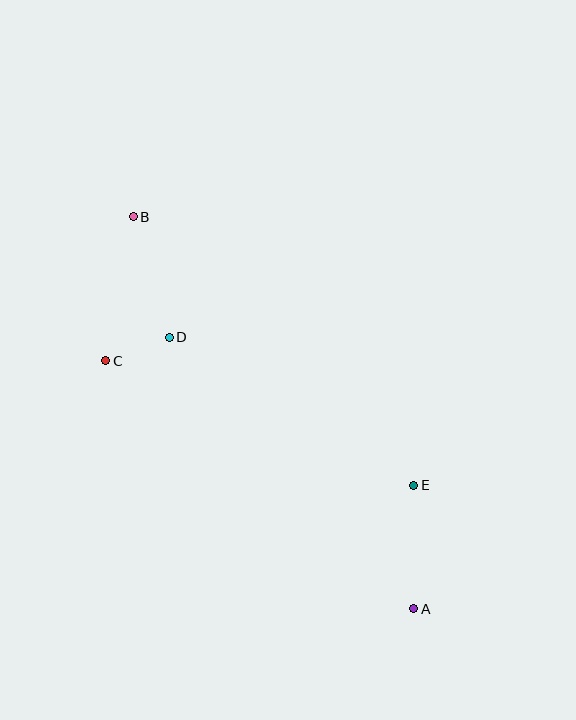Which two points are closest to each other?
Points C and D are closest to each other.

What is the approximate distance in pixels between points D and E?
The distance between D and E is approximately 286 pixels.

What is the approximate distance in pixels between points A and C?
The distance between A and C is approximately 396 pixels.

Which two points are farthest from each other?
Points A and B are farthest from each other.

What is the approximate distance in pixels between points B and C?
The distance between B and C is approximately 146 pixels.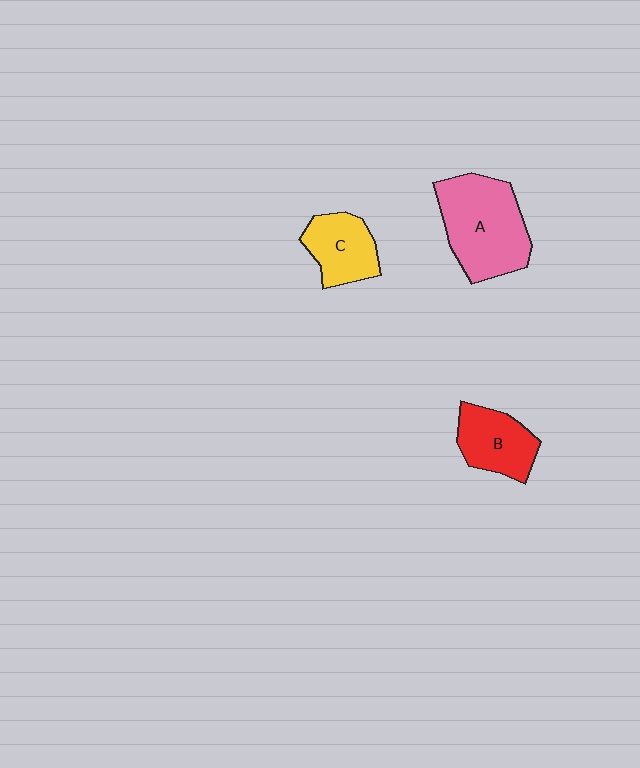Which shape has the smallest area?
Shape C (yellow).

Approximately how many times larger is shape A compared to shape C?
Approximately 1.8 times.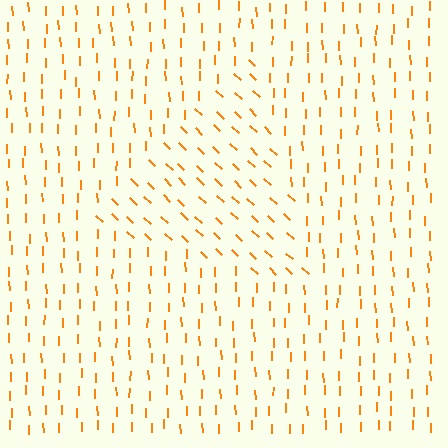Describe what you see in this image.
The image is filled with small orange line segments. A triangle region in the image has lines oriented differently from the surrounding lines, creating a visible texture boundary.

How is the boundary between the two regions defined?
The boundary is defined purely by a change in line orientation (approximately 45 degrees difference). All lines are the same color and thickness.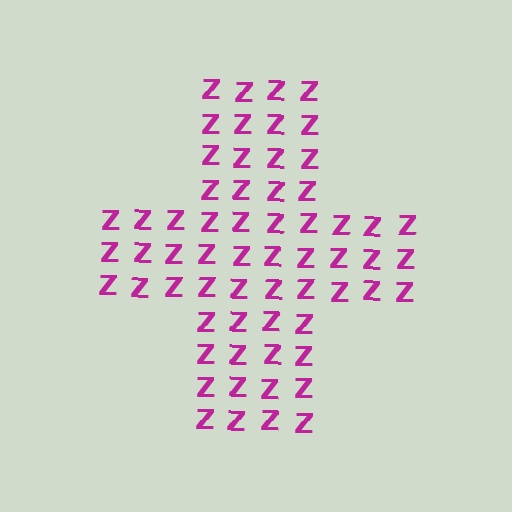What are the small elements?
The small elements are letter Z's.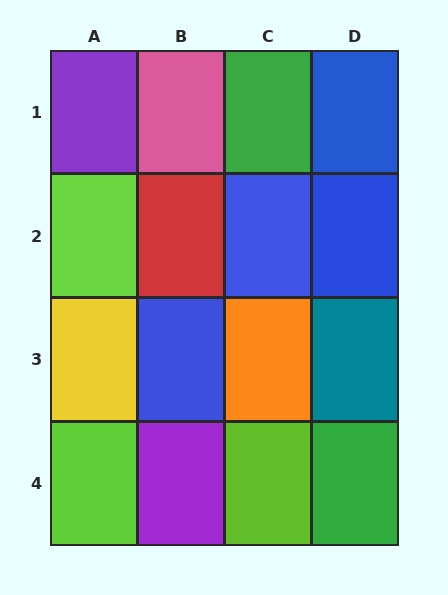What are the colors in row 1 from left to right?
Purple, pink, green, blue.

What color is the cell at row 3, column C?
Orange.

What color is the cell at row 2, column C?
Blue.